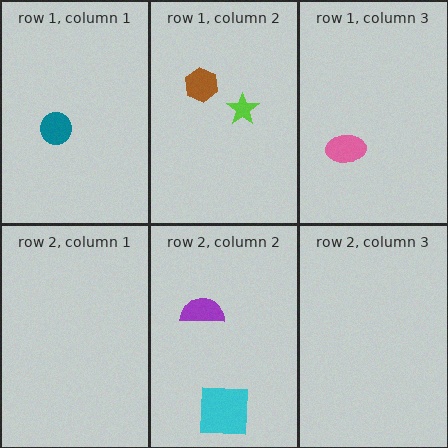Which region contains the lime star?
The row 1, column 2 region.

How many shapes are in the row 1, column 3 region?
1.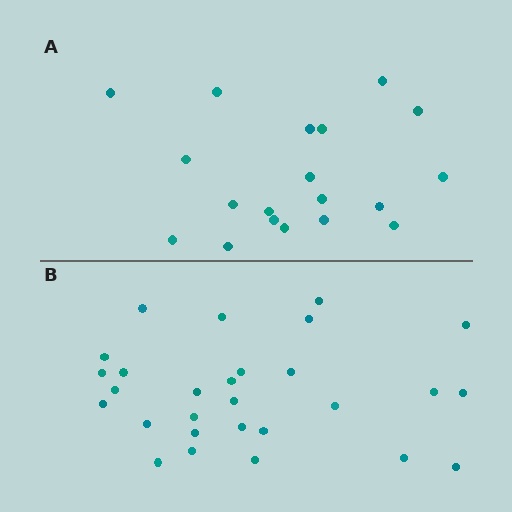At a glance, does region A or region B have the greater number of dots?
Region B (the bottom region) has more dots.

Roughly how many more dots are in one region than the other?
Region B has roughly 8 or so more dots than region A.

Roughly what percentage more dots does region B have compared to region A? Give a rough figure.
About 45% more.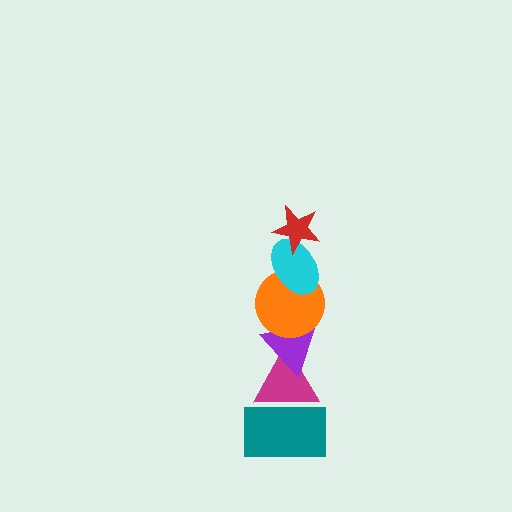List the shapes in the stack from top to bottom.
From top to bottom: the red star, the cyan ellipse, the orange circle, the purple triangle, the magenta triangle, the teal rectangle.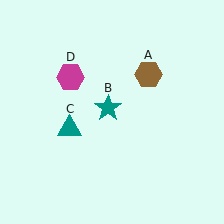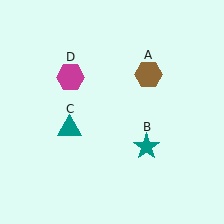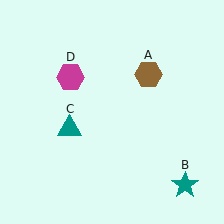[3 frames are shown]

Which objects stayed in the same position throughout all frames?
Brown hexagon (object A) and teal triangle (object C) and magenta hexagon (object D) remained stationary.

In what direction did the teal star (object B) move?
The teal star (object B) moved down and to the right.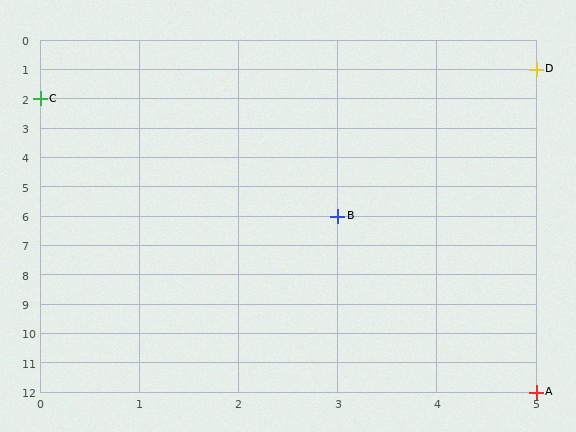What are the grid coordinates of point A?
Point A is at grid coordinates (5, 12).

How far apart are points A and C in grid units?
Points A and C are 5 columns and 10 rows apart (about 11.2 grid units diagonally).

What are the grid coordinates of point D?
Point D is at grid coordinates (5, 1).